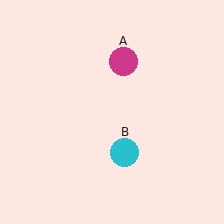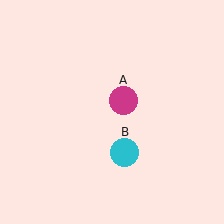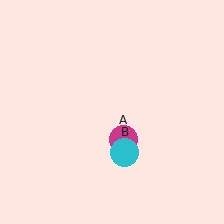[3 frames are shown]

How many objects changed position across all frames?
1 object changed position: magenta circle (object A).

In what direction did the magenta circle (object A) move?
The magenta circle (object A) moved down.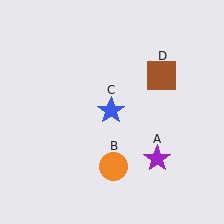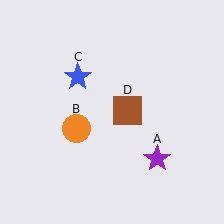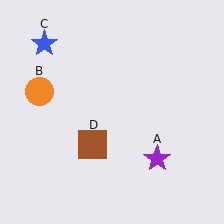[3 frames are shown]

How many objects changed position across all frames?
3 objects changed position: orange circle (object B), blue star (object C), brown square (object D).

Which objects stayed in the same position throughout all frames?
Purple star (object A) remained stationary.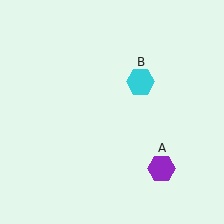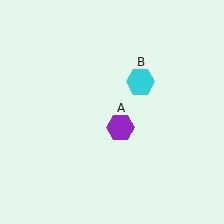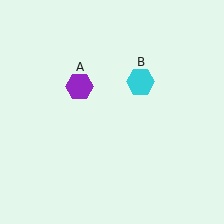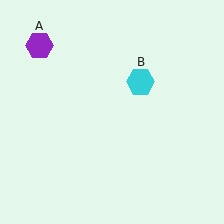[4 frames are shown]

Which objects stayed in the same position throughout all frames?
Cyan hexagon (object B) remained stationary.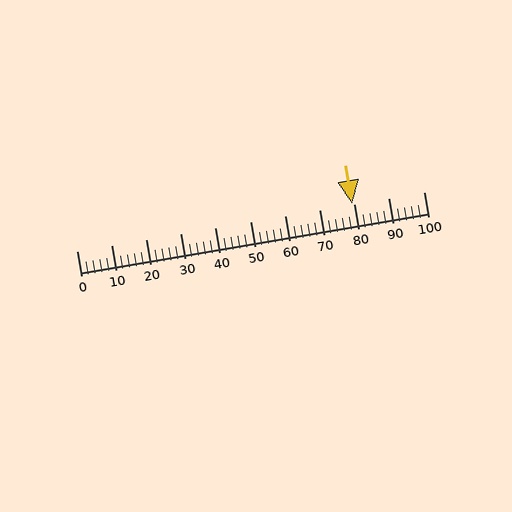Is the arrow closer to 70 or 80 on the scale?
The arrow is closer to 80.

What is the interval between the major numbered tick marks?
The major tick marks are spaced 10 units apart.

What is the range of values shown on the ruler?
The ruler shows values from 0 to 100.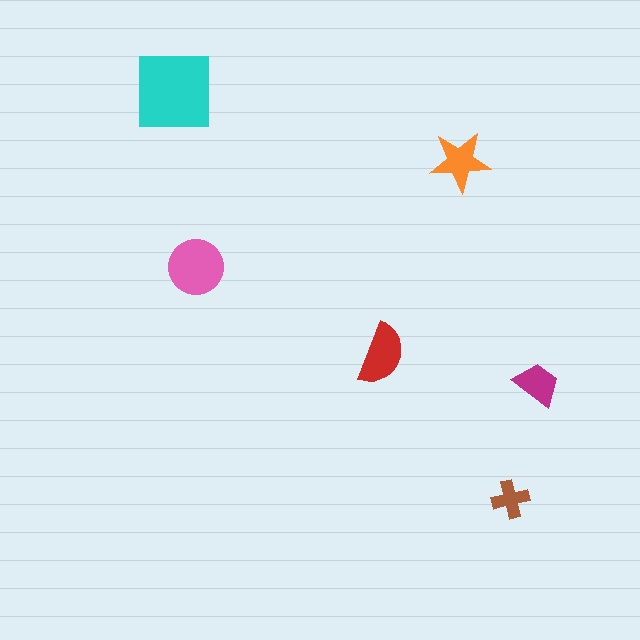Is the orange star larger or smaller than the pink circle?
Smaller.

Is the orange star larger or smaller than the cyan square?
Smaller.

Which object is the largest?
The cyan square.